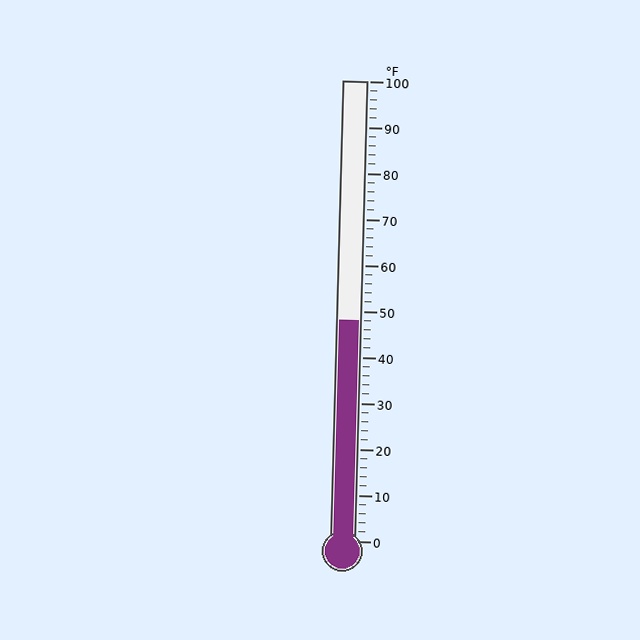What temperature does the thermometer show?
The thermometer shows approximately 48°F.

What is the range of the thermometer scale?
The thermometer scale ranges from 0°F to 100°F.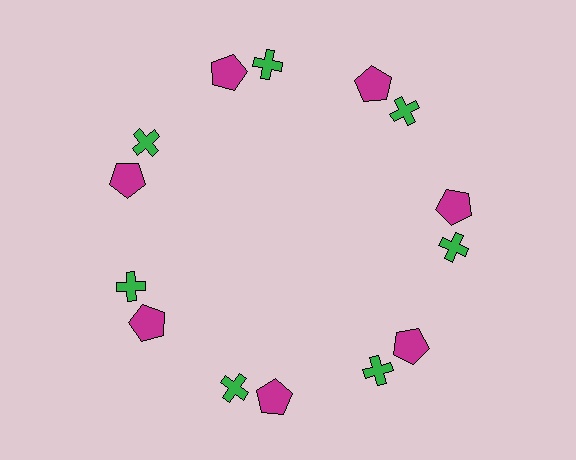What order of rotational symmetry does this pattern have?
This pattern has 7-fold rotational symmetry.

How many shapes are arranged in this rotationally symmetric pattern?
There are 14 shapes, arranged in 7 groups of 2.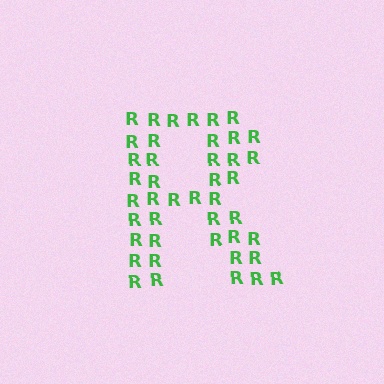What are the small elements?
The small elements are letter R's.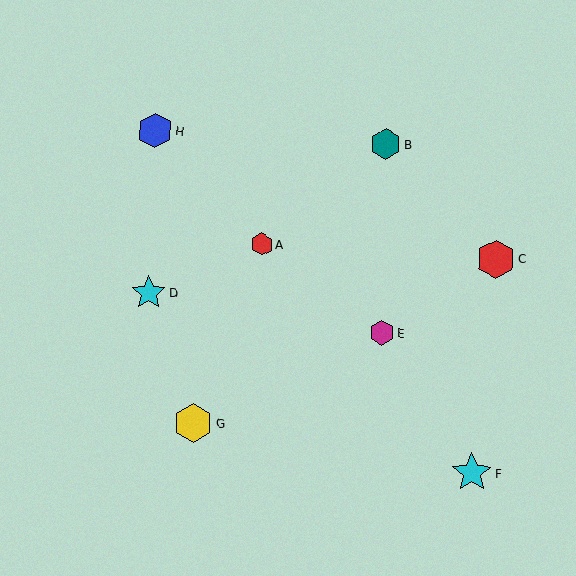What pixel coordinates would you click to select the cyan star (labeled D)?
Click at (149, 293) to select the cyan star D.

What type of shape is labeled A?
Shape A is a red hexagon.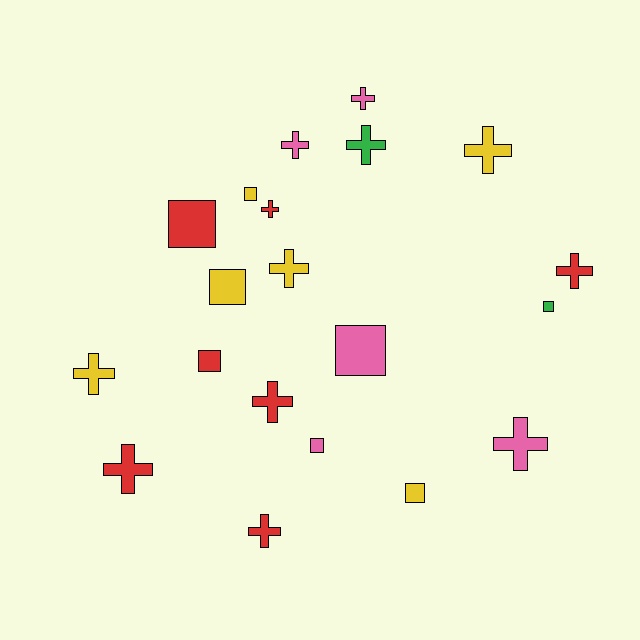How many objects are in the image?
There are 20 objects.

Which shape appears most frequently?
Cross, with 12 objects.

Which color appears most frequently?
Red, with 7 objects.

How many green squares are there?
There is 1 green square.